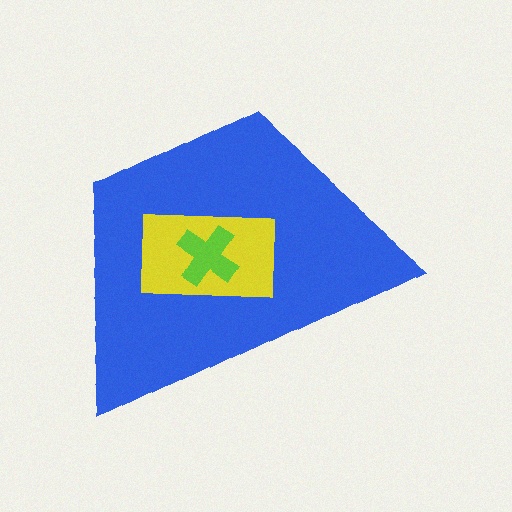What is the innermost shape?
The lime cross.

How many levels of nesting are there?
3.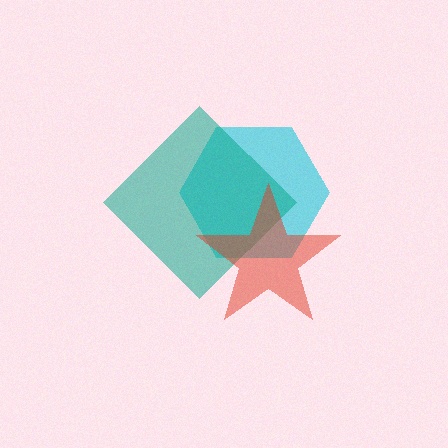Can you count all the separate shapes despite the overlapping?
Yes, there are 3 separate shapes.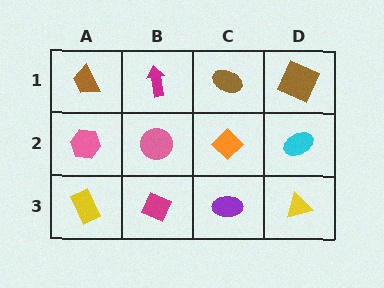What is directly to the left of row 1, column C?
A magenta arrow.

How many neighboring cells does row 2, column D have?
3.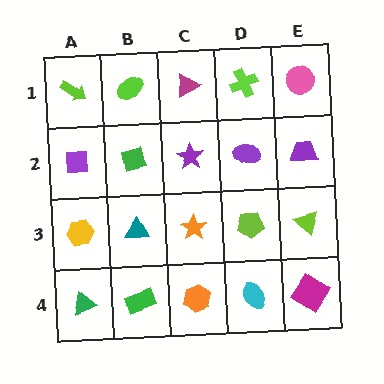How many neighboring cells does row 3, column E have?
3.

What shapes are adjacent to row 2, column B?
A lime ellipse (row 1, column B), a teal triangle (row 3, column B), a purple square (row 2, column A), a purple star (row 2, column C).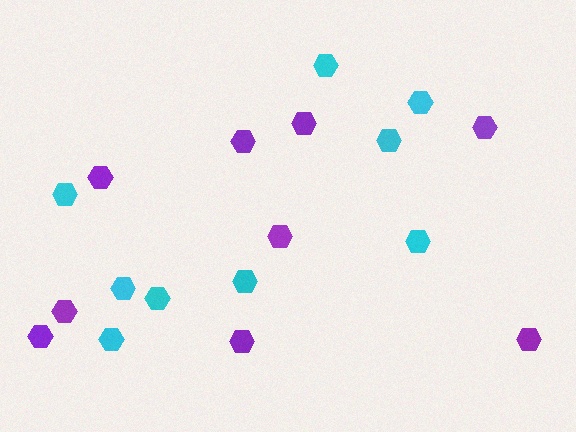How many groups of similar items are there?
There are 2 groups: one group of cyan hexagons (9) and one group of purple hexagons (9).